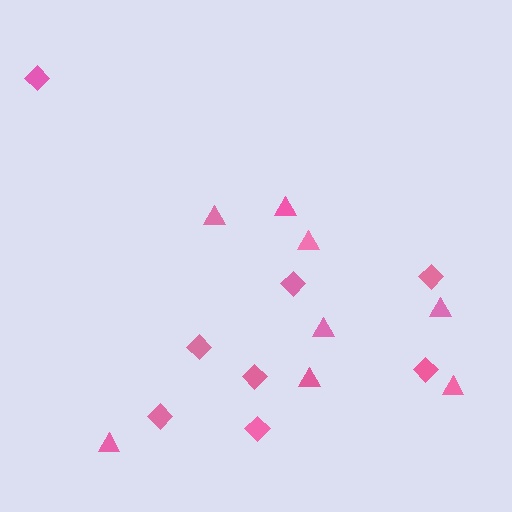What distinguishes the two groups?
There are 2 groups: one group of triangles (8) and one group of diamonds (8).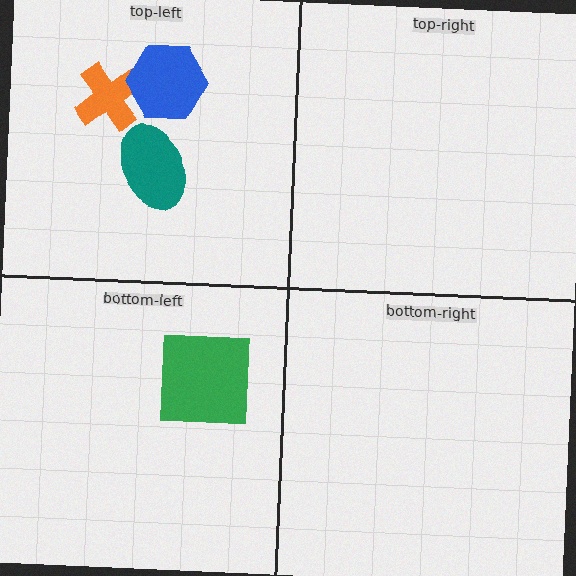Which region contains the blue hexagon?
The top-left region.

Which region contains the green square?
The bottom-left region.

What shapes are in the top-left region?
The orange cross, the teal ellipse, the blue hexagon.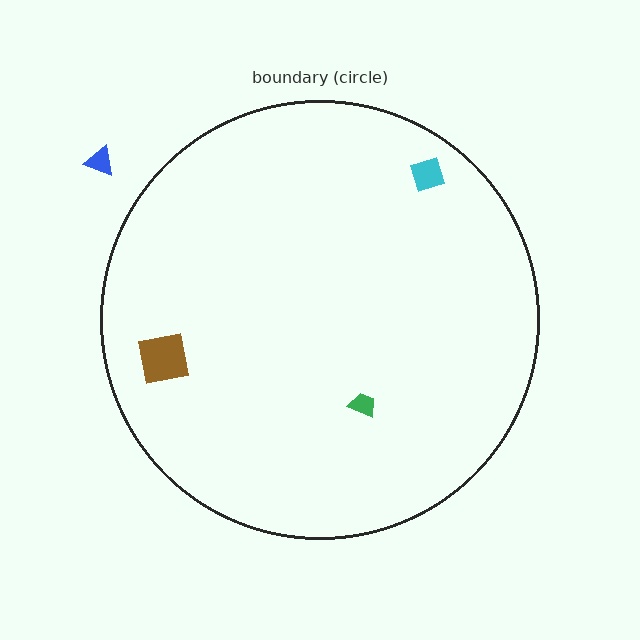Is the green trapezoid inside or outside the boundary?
Inside.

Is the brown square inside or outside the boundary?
Inside.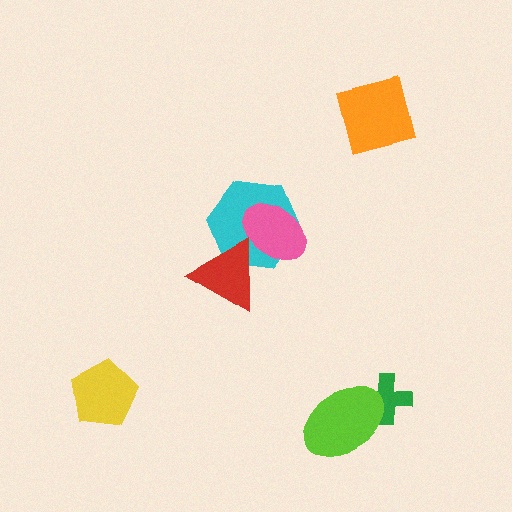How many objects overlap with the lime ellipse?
1 object overlaps with the lime ellipse.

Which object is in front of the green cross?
The lime ellipse is in front of the green cross.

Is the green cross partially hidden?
Yes, it is partially covered by another shape.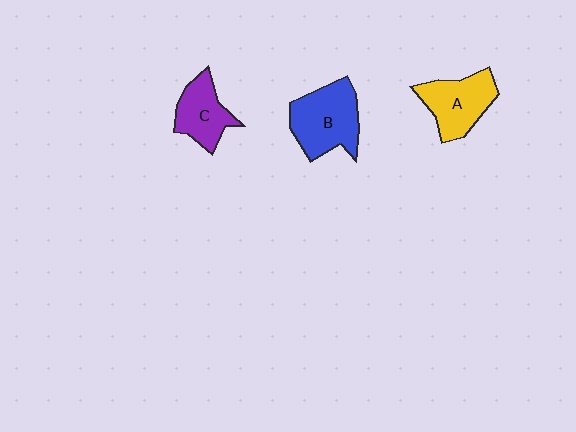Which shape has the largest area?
Shape B (blue).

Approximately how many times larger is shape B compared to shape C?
Approximately 1.4 times.